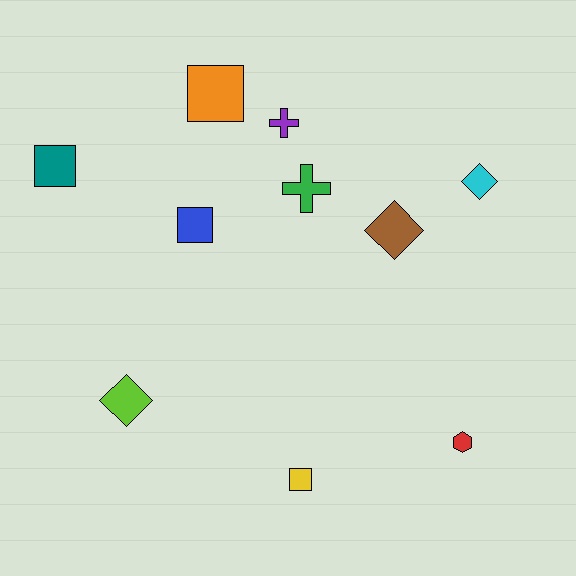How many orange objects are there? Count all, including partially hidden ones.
There is 1 orange object.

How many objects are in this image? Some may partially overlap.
There are 10 objects.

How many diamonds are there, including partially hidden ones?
There are 3 diamonds.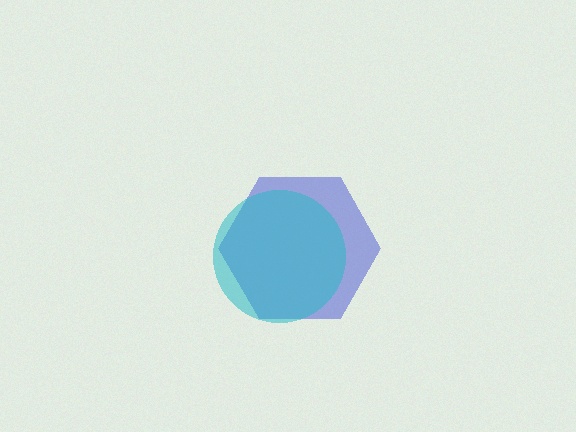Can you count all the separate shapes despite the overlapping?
Yes, there are 2 separate shapes.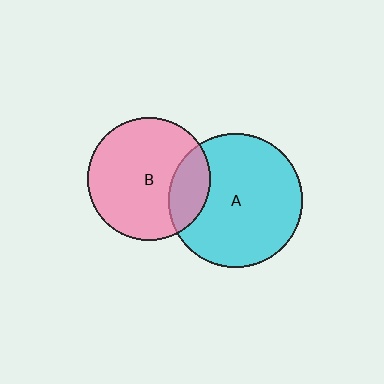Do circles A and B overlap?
Yes.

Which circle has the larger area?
Circle A (cyan).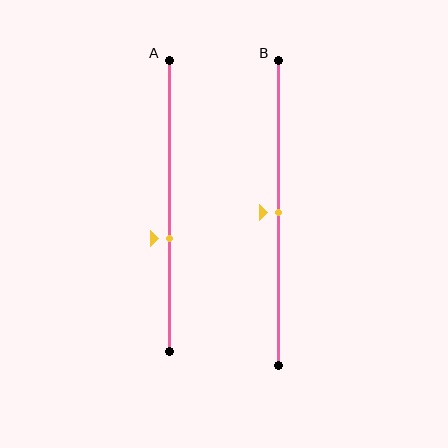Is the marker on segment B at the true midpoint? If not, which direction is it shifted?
Yes, the marker on segment B is at the true midpoint.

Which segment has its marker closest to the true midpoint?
Segment B has its marker closest to the true midpoint.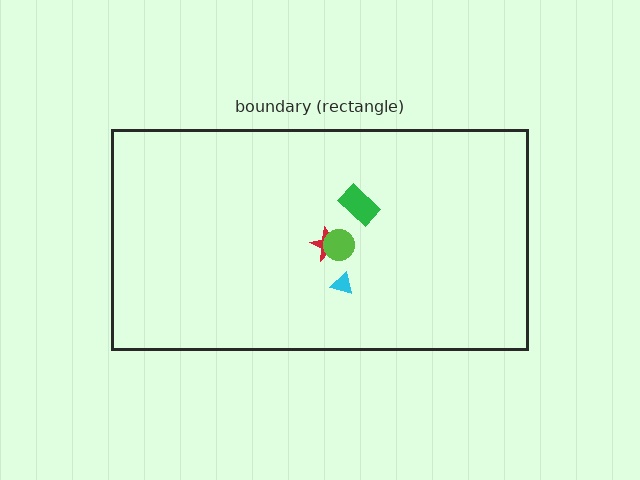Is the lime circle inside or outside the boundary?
Inside.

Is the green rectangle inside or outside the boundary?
Inside.